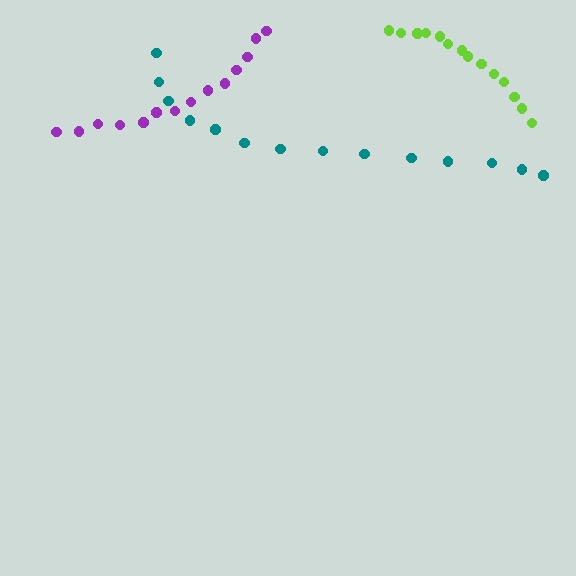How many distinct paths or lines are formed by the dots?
There are 3 distinct paths.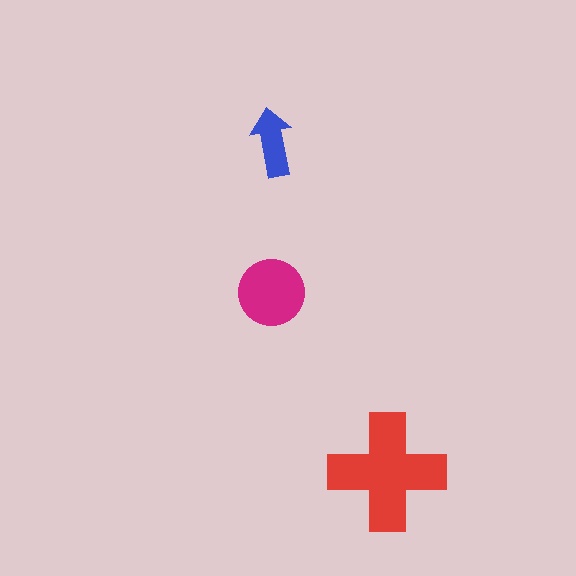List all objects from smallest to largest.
The blue arrow, the magenta circle, the red cross.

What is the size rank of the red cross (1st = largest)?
1st.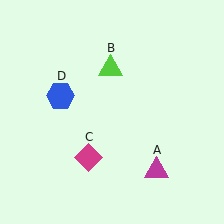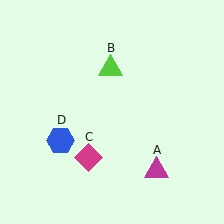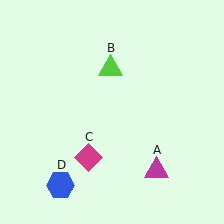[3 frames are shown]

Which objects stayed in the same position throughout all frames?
Magenta triangle (object A) and lime triangle (object B) and magenta diamond (object C) remained stationary.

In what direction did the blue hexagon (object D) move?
The blue hexagon (object D) moved down.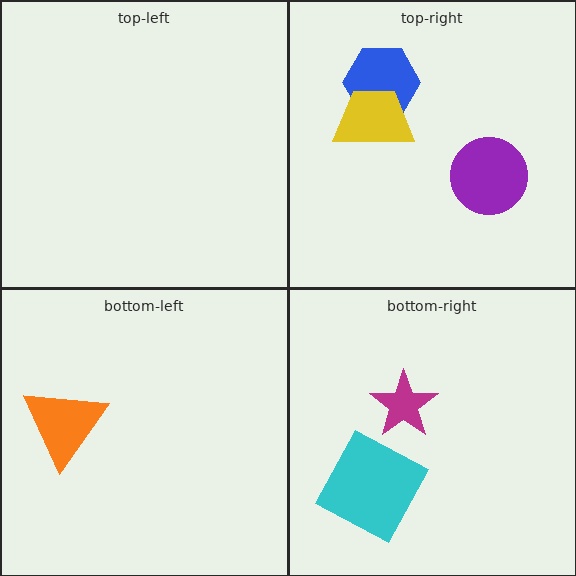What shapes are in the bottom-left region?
The orange triangle.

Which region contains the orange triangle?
The bottom-left region.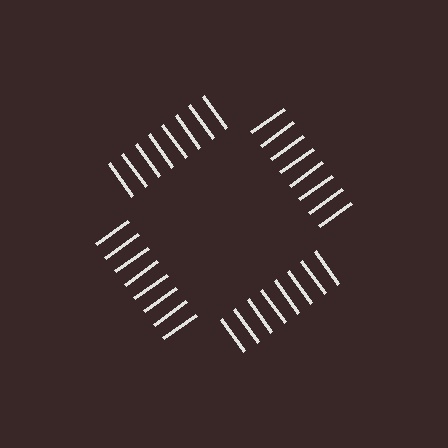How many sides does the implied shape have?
4 sides — the line-ends trace a square.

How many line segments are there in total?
32 — 8 along each of the 4 edges.